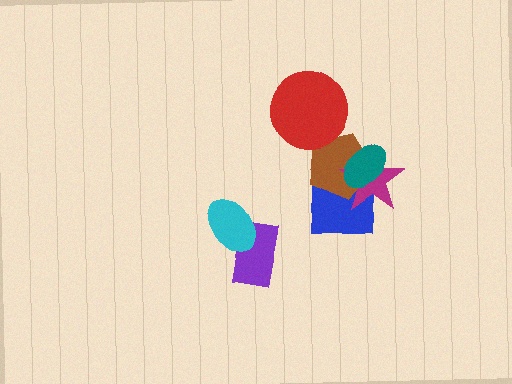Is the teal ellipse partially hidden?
No, no other shape covers it.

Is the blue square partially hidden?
Yes, it is partially covered by another shape.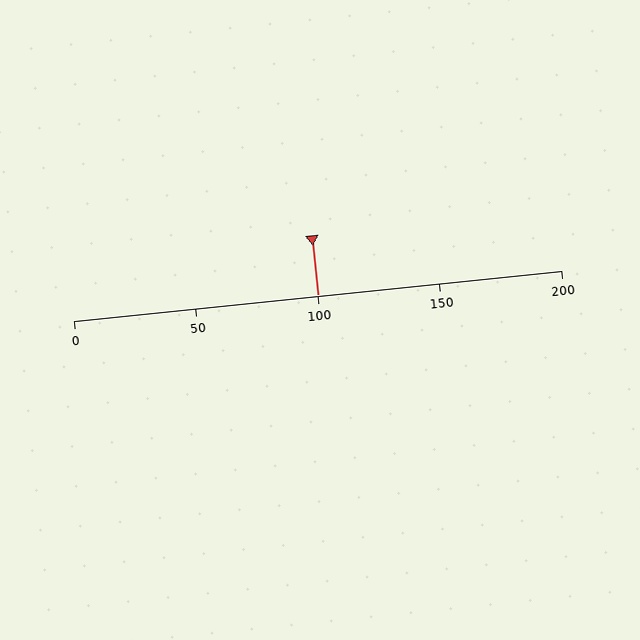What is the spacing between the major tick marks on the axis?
The major ticks are spaced 50 apart.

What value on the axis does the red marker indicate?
The marker indicates approximately 100.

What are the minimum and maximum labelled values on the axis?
The axis runs from 0 to 200.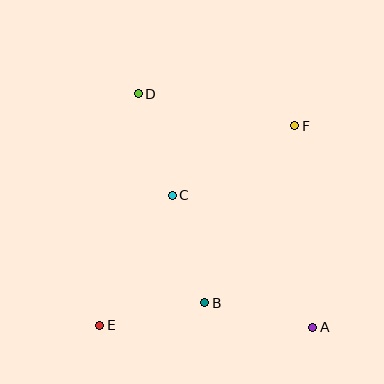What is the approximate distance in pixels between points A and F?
The distance between A and F is approximately 202 pixels.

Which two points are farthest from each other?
Points A and D are farthest from each other.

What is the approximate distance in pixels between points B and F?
The distance between B and F is approximately 199 pixels.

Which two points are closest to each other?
Points C and D are closest to each other.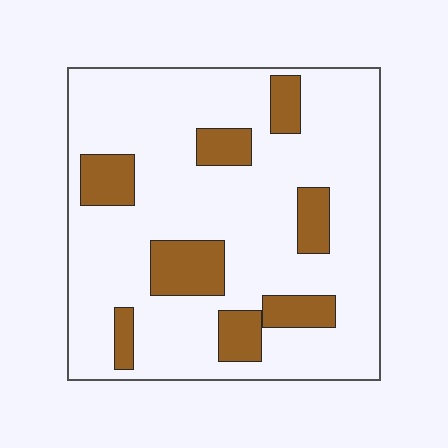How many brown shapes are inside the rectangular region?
8.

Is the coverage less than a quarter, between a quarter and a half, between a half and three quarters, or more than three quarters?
Less than a quarter.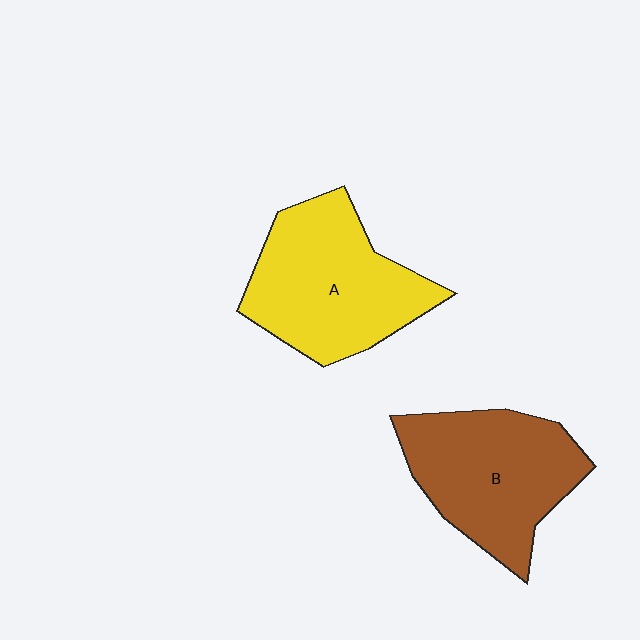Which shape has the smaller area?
Shape B (brown).